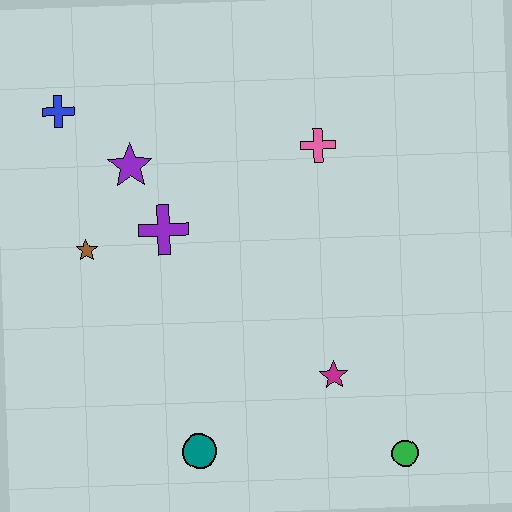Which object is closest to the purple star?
The purple cross is closest to the purple star.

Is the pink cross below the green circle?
No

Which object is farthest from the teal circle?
The blue cross is farthest from the teal circle.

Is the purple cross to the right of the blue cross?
Yes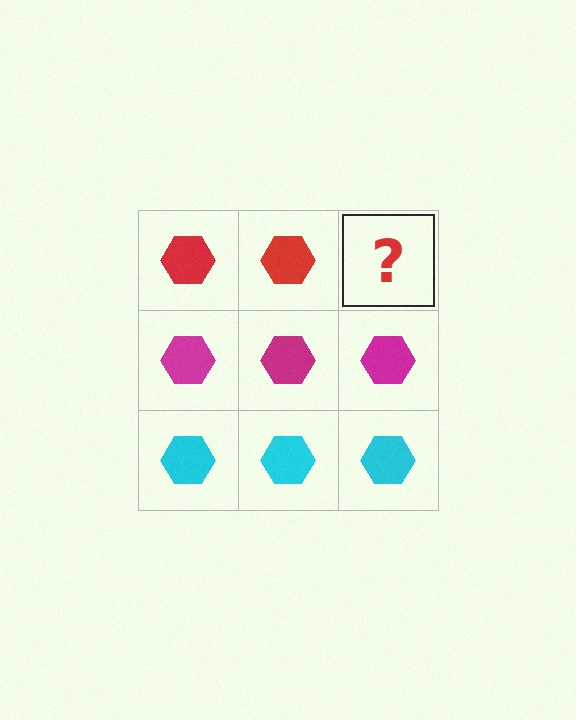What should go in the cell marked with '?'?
The missing cell should contain a red hexagon.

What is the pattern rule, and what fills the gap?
The rule is that each row has a consistent color. The gap should be filled with a red hexagon.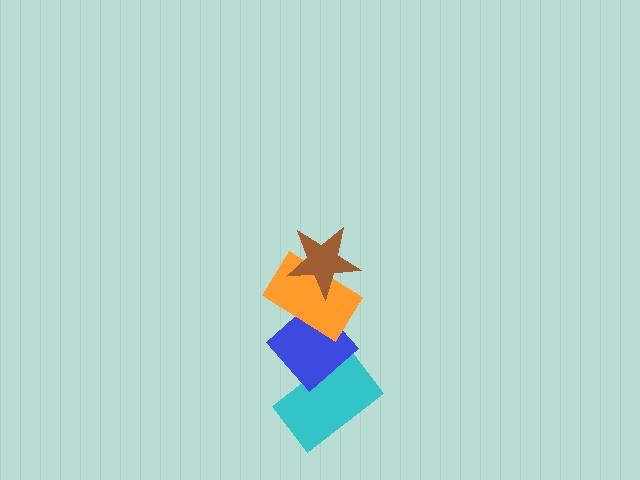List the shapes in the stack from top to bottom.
From top to bottom: the brown star, the orange rectangle, the blue diamond, the cyan rectangle.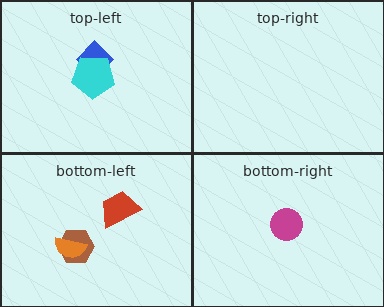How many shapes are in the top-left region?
2.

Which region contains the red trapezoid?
The bottom-left region.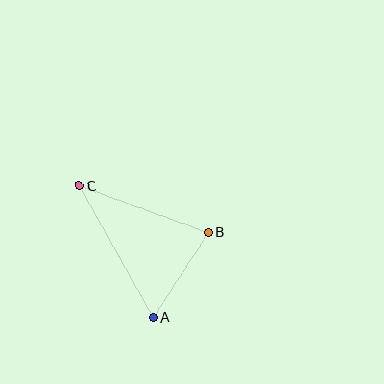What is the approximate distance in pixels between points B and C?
The distance between B and C is approximately 137 pixels.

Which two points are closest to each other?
Points A and B are closest to each other.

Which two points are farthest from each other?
Points A and C are farthest from each other.